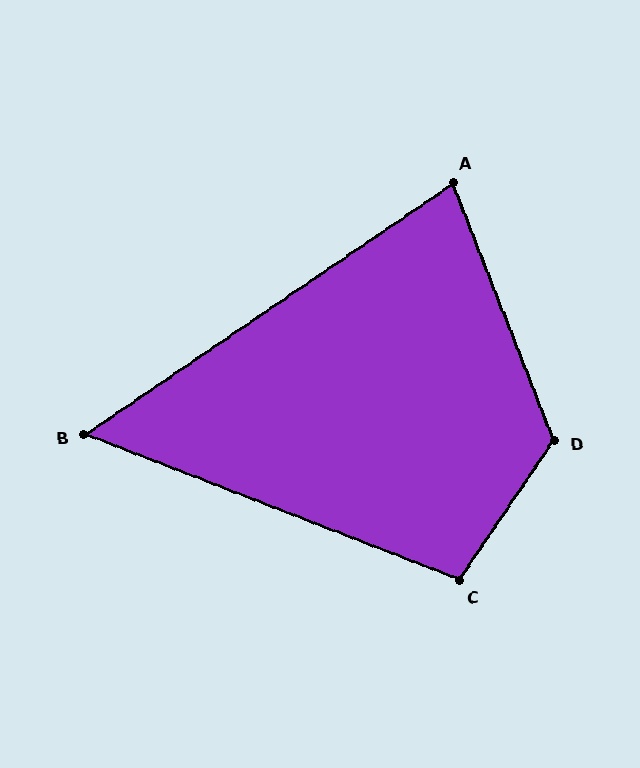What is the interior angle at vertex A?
Approximately 77 degrees (acute).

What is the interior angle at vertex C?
Approximately 103 degrees (obtuse).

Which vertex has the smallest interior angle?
B, at approximately 56 degrees.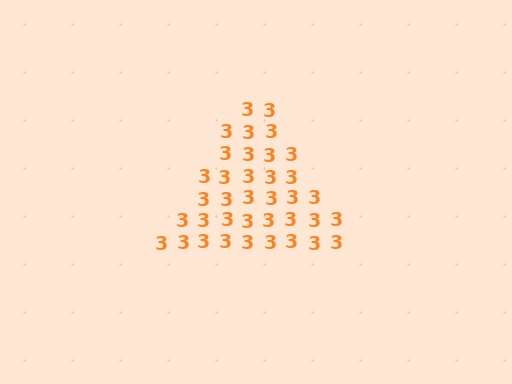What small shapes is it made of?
It is made of small digit 3's.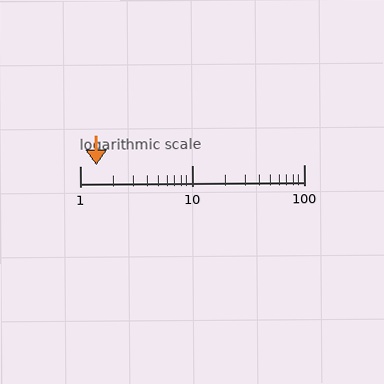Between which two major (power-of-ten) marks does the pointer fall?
The pointer is between 1 and 10.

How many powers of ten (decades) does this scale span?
The scale spans 2 decades, from 1 to 100.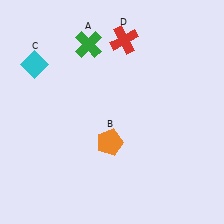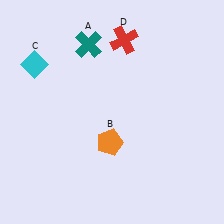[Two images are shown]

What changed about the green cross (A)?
In Image 1, A is green. In Image 2, it changed to teal.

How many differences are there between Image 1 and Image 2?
There is 1 difference between the two images.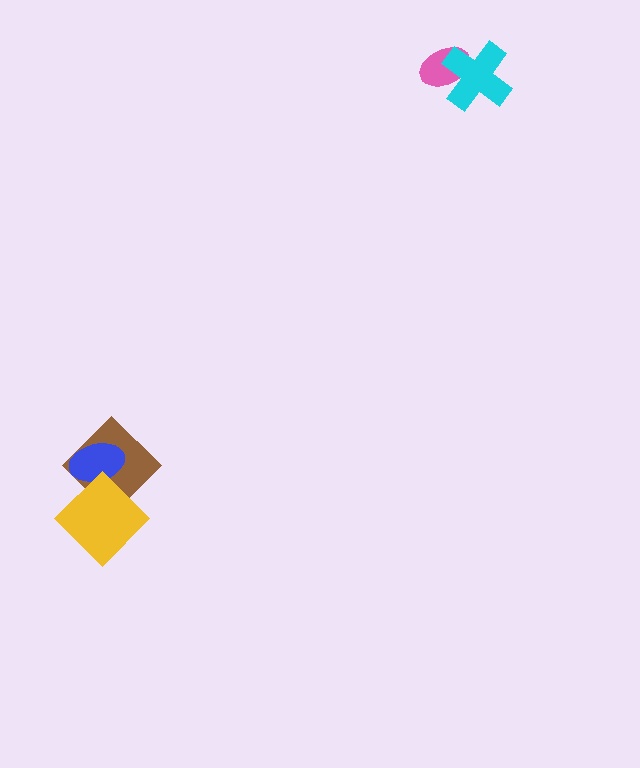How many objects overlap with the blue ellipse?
2 objects overlap with the blue ellipse.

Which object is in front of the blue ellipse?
The yellow diamond is in front of the blue ellipse.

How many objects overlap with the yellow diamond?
2 objects overlap with the yellow diamond.